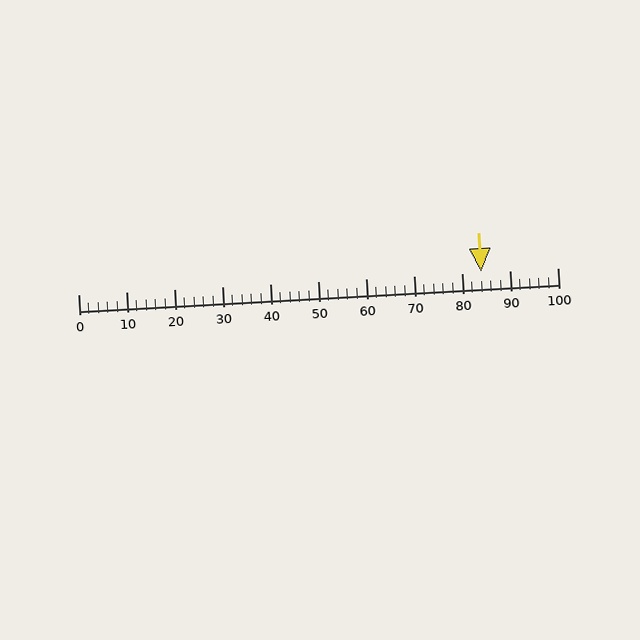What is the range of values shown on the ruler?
The ruler shows values from 0 to 100.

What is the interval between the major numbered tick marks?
The major tick marks are spaced 10 units apart.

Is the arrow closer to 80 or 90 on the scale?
The arrow is closer to 80.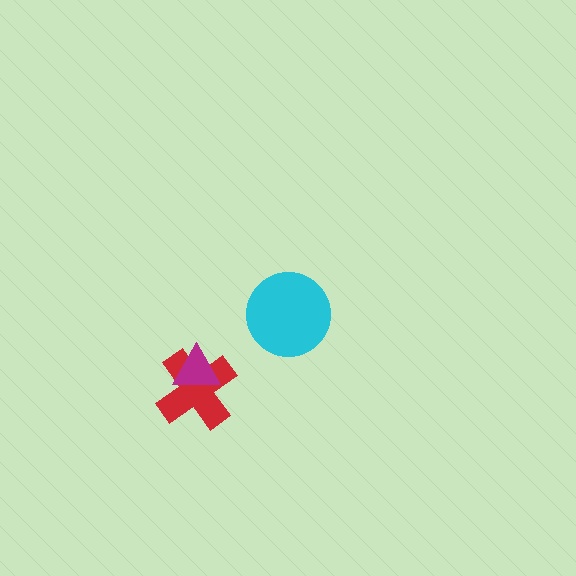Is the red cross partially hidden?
Yes, it is partially covered by another shape.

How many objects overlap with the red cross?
1 object overlaps with the red cross.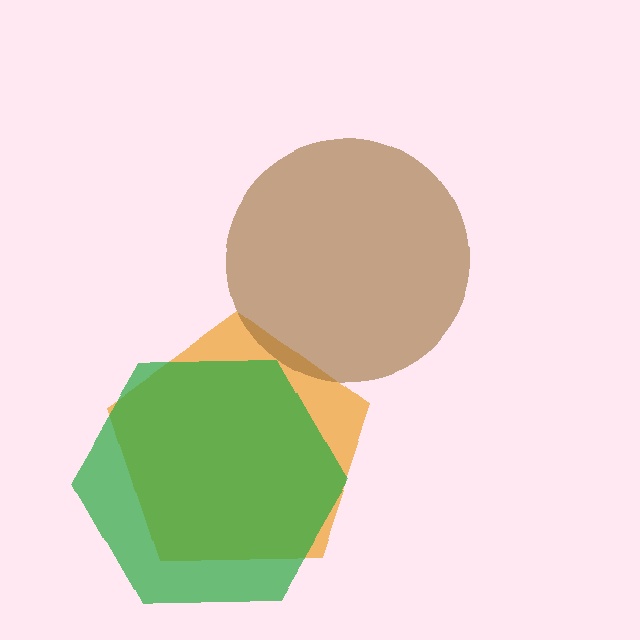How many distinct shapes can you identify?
There are 3 distinct shapes: an orange pentagon, a green hexagon, a brown circle.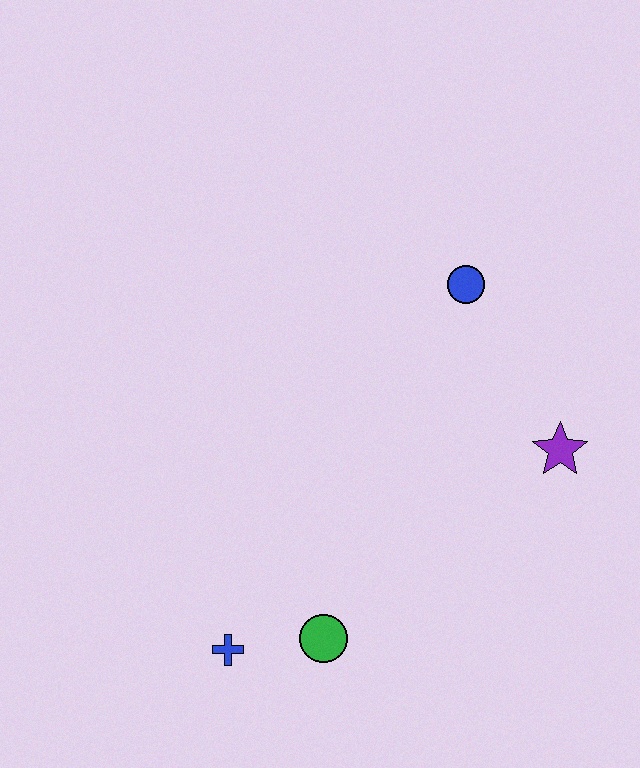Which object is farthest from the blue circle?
The blue cross is farthest from the blue circle.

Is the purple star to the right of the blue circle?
Yes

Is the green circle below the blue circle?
Yes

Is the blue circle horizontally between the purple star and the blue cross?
Yes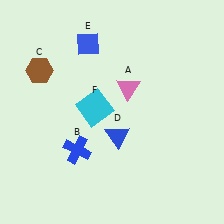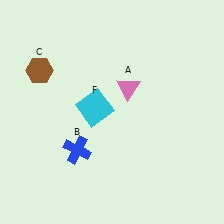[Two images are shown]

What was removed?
The blue triangle (D), the blue diamond (E) were removed in Image 2.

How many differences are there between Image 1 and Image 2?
There are 2 differences between the two images.